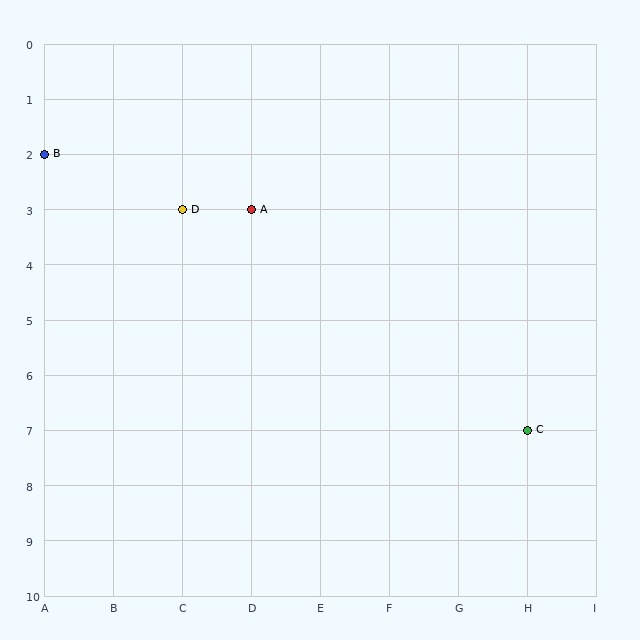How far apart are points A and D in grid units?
Points A and D are 1 column apart.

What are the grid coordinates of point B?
Point B is at grid coordinates (A, 2).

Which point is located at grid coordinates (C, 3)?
Point D is at (C, 3).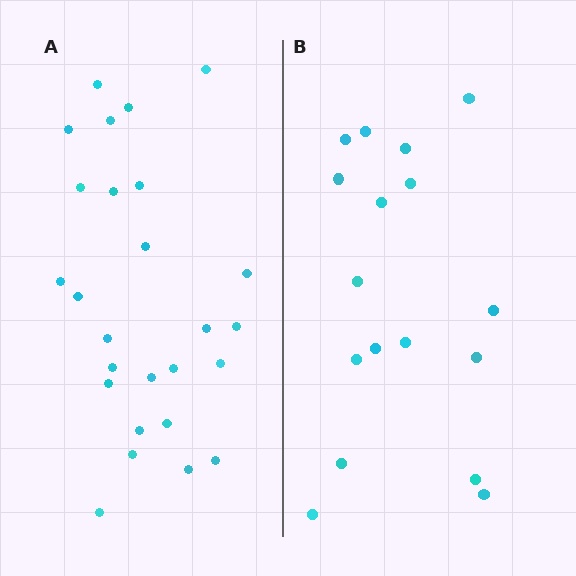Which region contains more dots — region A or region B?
Region A (the left region) has more dots.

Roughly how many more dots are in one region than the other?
Region A has roughly 8 or so more dots than region B.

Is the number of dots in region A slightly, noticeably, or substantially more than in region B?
Region A has substantially more. The ratio is roughly 1.5 to 1.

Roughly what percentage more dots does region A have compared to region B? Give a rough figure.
About 55% more.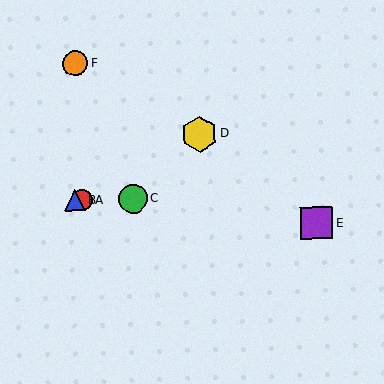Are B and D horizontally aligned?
No, B is at y≈200 and D is at y≈134.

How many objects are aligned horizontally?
3 objects (A, B, C) are aligned horizontally.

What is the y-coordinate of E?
Object E is at y≈223.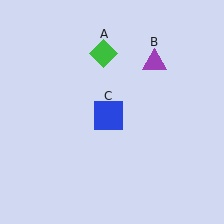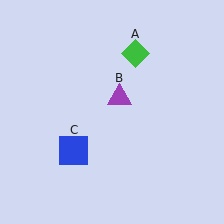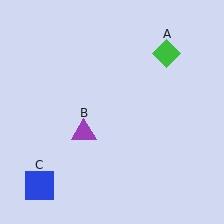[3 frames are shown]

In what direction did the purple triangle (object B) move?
The purple triangle (object B) moved down and to the left.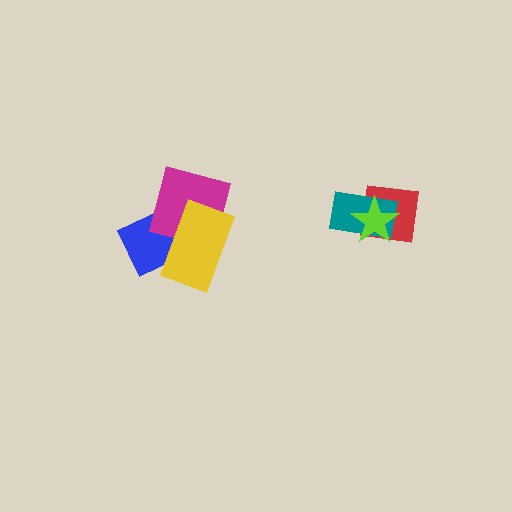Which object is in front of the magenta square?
The yellow rectangle is in front of the magenta square.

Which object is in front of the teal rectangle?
The lime star is in front of the teal rectangle.